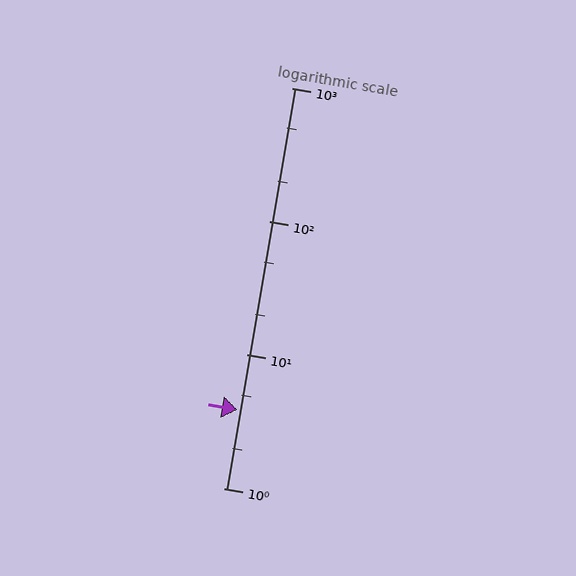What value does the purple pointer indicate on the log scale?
The pointer indicates approximately 3.9.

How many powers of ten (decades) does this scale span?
The scale spans 3 decades, from 1 to 1000.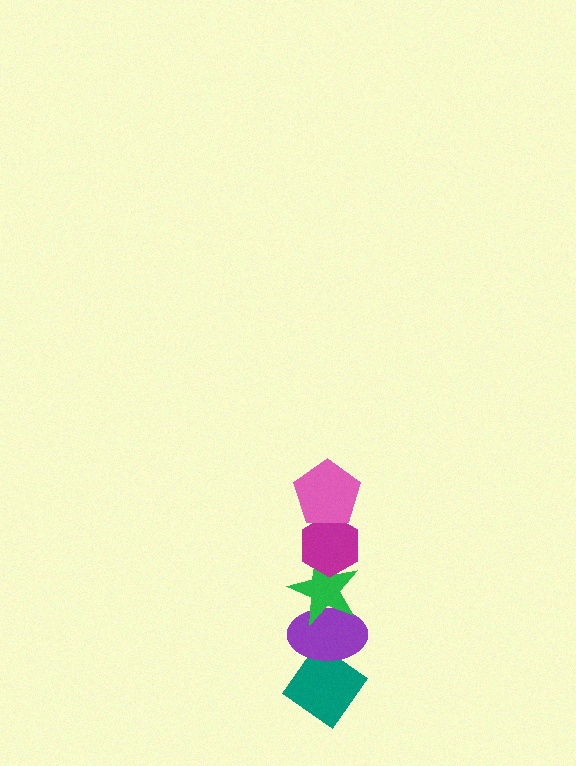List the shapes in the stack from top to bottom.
From top to bottom: the pink pentagon, the magenta hexagon, the green star, the purple ellipse, the teal diamond.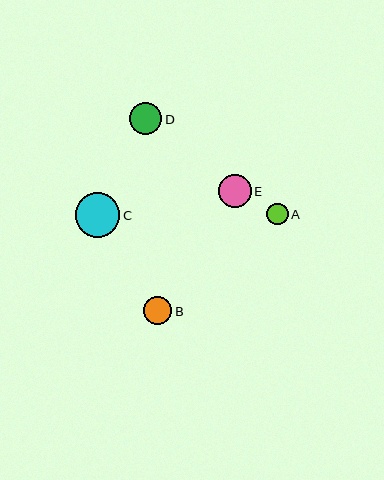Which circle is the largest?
Circle C is the largest with a size of approximately 44 pixels.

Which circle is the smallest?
Circle A is the smallest with a size of approximately 21 pixels.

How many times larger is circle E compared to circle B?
Circle E is approximately 1.2 times the size of circle B.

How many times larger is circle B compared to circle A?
Circle B is approximately 1.3 times the size of circle A.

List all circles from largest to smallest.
From largest to smallest: C, E, D, B, A.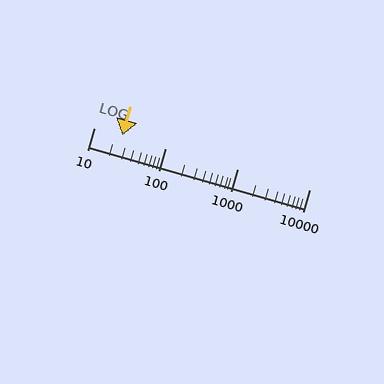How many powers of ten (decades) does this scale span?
The scale spans 3 decades, from 10 to 10000.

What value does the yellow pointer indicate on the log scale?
The pointer indicates approximately 25.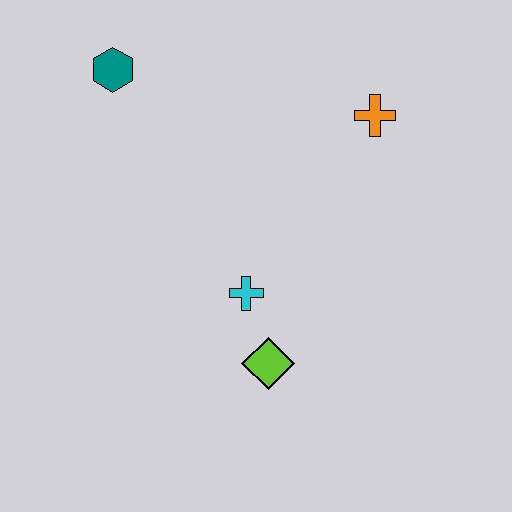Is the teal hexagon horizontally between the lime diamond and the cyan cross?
No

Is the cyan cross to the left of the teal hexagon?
No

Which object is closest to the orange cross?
The cyan cross is closest to the orange cross.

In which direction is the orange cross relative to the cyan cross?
The orange cross is above the cyan cross.